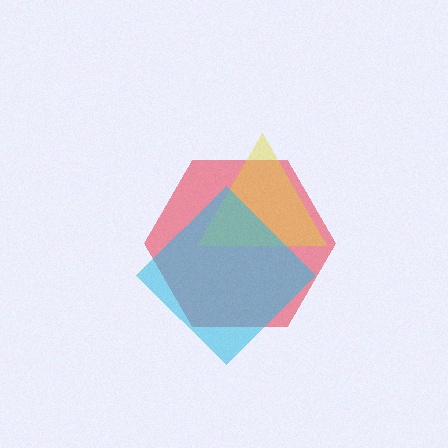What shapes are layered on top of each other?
The layered shapes are: a red hexagon, a yellow triangle, a cyan diamond.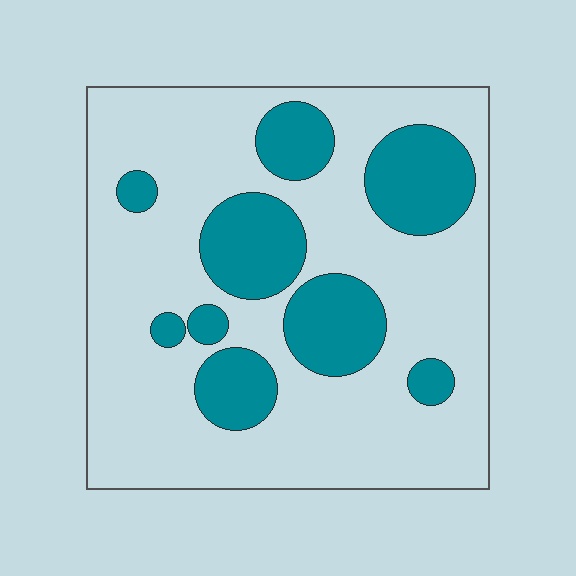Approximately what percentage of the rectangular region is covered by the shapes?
Approximately 25%.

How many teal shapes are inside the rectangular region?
9.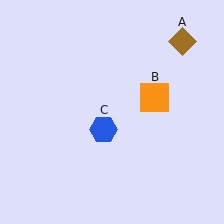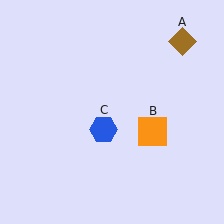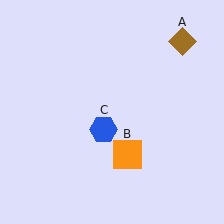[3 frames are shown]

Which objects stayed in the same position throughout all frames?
Brown diamond (object A) and blue hexagon (object C) remained stationary.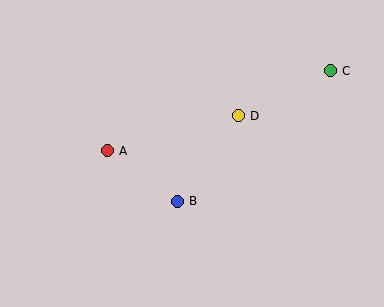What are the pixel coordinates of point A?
Point A is at (107, 151).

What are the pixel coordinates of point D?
Point D is at (238, 116).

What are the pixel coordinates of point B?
Point B is at (177, 201).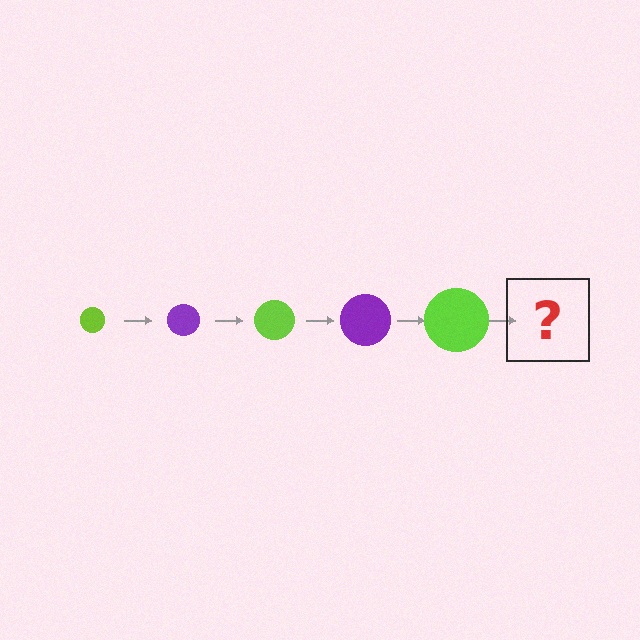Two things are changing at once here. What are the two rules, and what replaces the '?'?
The two rules are that the circle grows larger each step and the color cycles through lime and purple. The '?' should be a purple circle, larger than the previous one.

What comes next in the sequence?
The next element should be a purple circle, larger than the previous one.